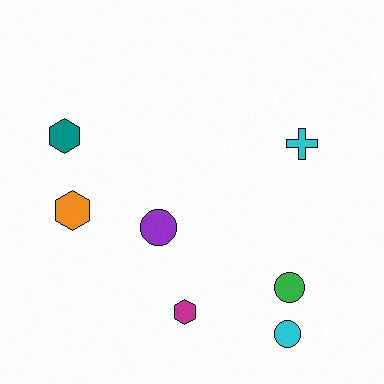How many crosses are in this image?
There is 1 cross.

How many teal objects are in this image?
There is 1 teal object.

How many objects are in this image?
There are 7 objects.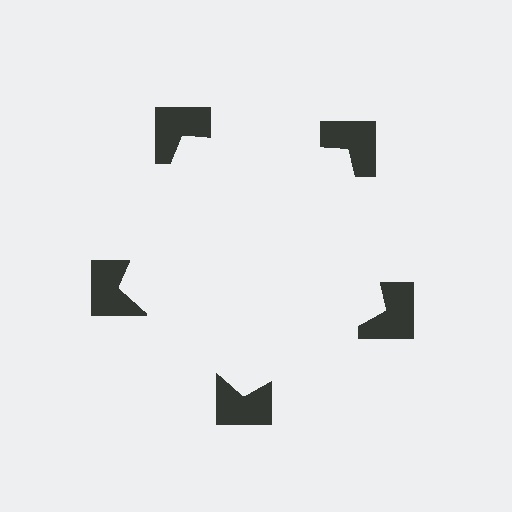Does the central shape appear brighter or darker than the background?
It typically appears slightly brighter than the background, even though no actual brightness change is drawn.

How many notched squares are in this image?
There are 5 — one at each vertex of the illusory pentagon.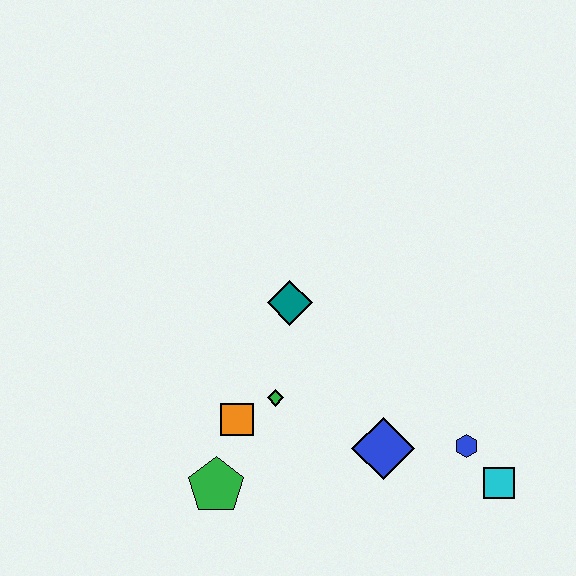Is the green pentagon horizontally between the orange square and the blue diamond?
No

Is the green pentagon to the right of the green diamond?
No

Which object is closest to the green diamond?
The orange square is closest to the green diamond.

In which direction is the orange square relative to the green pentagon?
The orange square is above the green pentagon.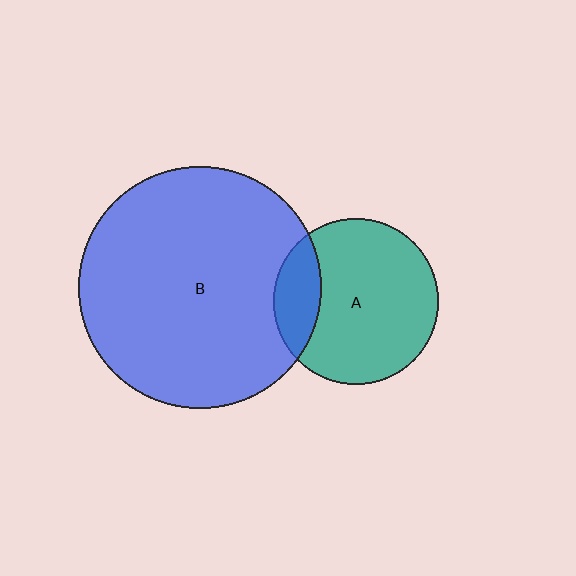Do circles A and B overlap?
Yes.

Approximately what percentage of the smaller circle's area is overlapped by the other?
Approximately 20%.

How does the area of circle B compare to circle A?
Approximately 2.1 times.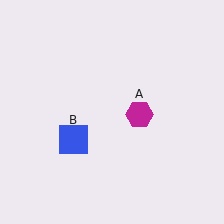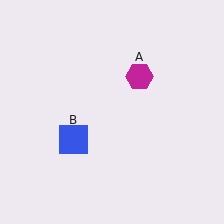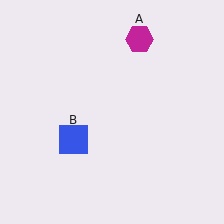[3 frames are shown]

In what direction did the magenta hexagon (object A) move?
The magenta hexagon (object A) moved up.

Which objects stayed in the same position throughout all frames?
Blue square (object B) remained stationary.